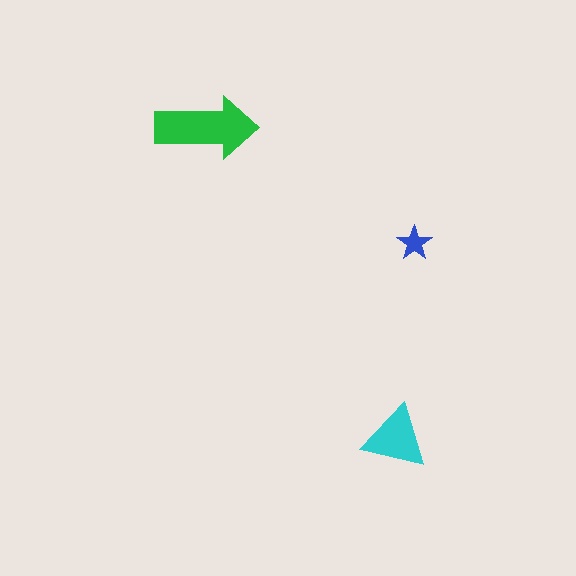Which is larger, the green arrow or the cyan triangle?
The green arrow.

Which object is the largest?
The green arrow.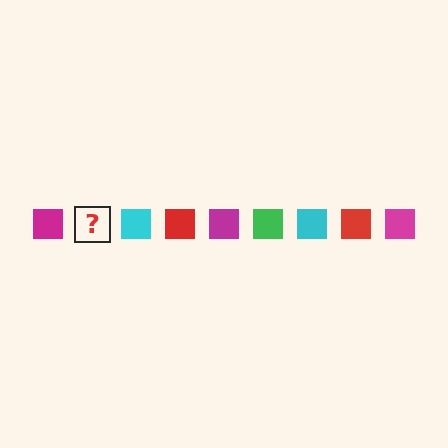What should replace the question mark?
The question mark should be replaced with a green square.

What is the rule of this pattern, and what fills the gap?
The rule is that the pattern cycles through magenta, green, cyan, red squares. The gap should be filled with a green square.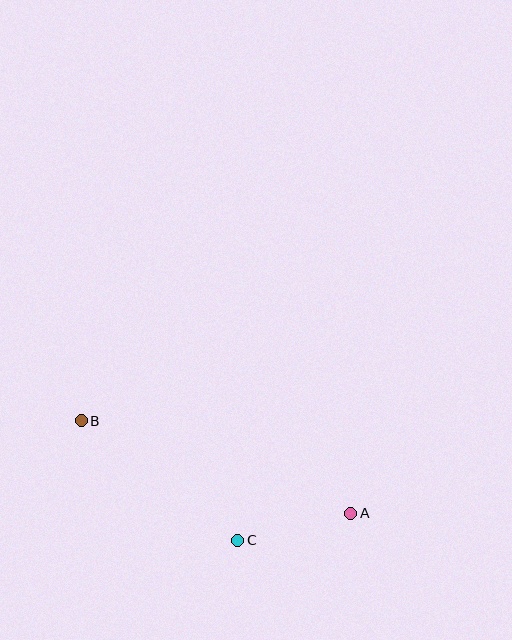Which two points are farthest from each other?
Points A and B are farthest from each other.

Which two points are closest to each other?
Points A and C are closest to each other.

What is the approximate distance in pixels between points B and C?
The distance between B and C is approximately 197 pixels.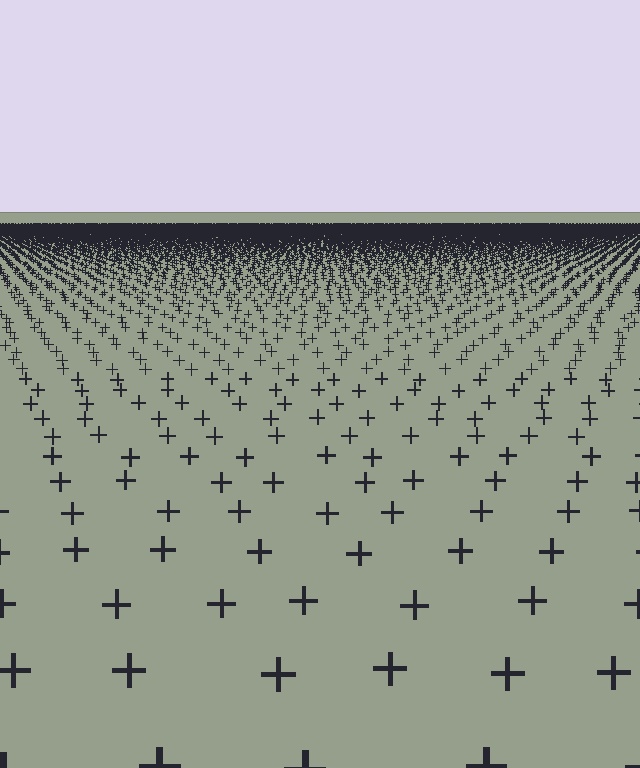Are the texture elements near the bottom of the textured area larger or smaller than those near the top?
Larger. Near the bottom, elements are closer to the viewer and appear at a bigger on-screen size.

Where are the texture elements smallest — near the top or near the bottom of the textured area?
Near the top.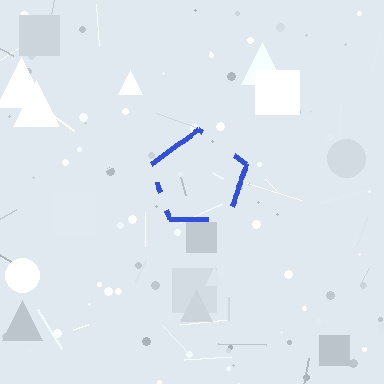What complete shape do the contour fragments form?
The contour fragments form a pentagon.